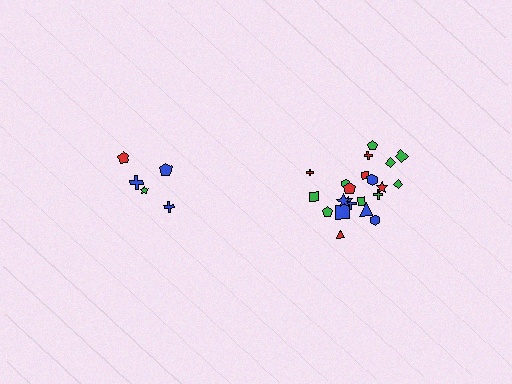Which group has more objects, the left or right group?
The right group.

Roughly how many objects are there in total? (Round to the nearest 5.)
Roughly 25 objects in total.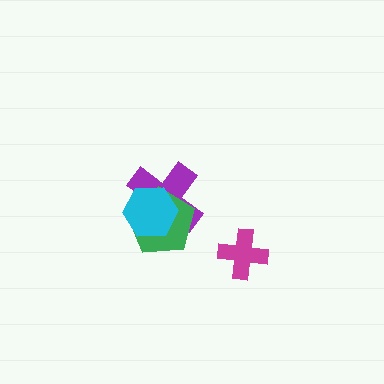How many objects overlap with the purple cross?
2 objects overlap with the purple cross.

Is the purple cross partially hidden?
Yes, it is partially covered by another shape.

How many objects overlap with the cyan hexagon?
2 objects overlap with the cyan hexagon.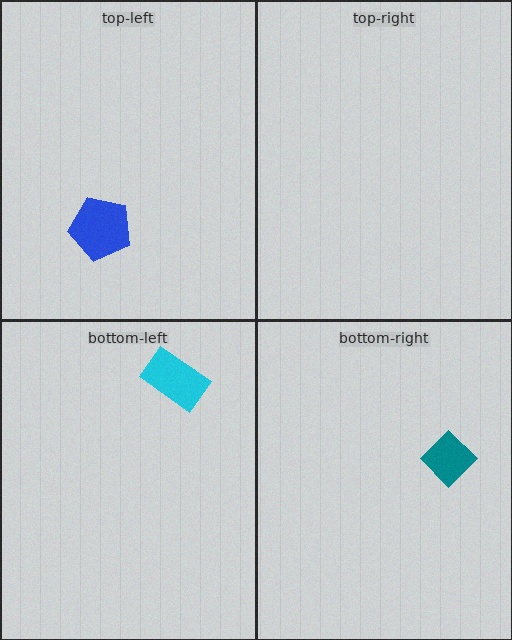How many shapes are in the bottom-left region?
1.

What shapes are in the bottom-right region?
The teal diamond.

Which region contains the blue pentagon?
The top-left region.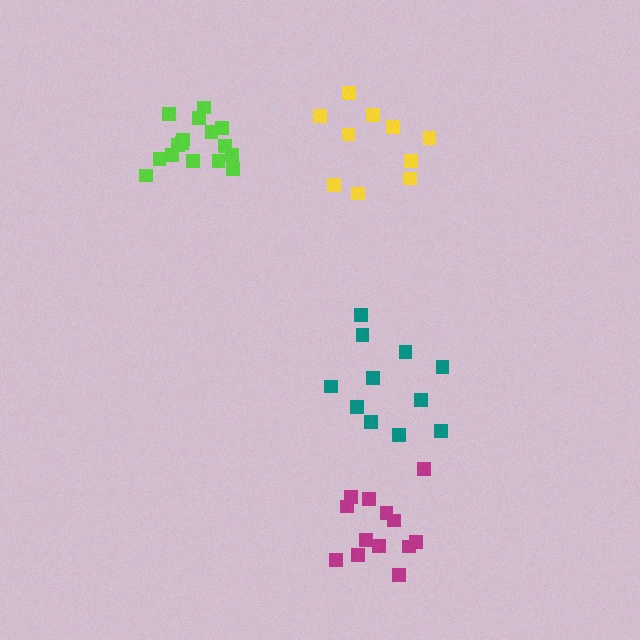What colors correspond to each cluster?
The clusters are colored: magenta, lime, teal, yellow.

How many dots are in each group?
Group 1: 13 dots, Group 2: 16 dots, Group 3: 11 dots, Group 4: 10 dots (50 total).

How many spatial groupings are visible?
There are 4 spatial groupings.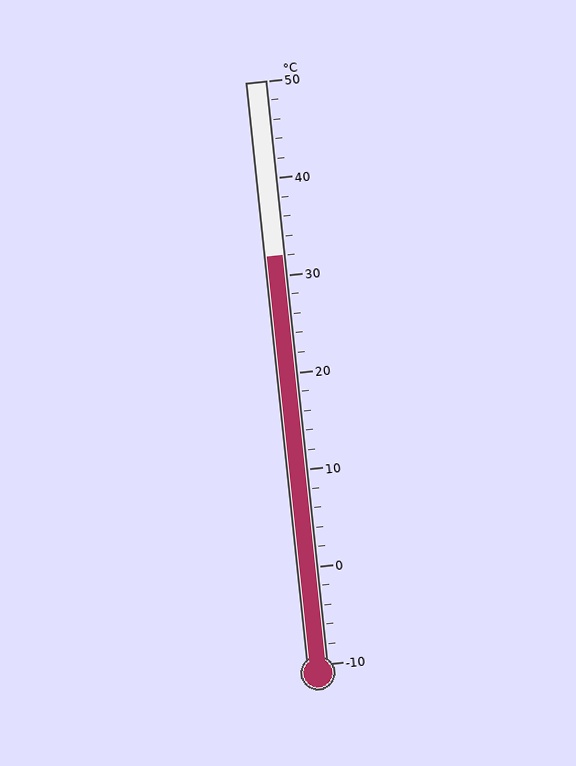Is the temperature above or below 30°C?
The temperature is above 30°C.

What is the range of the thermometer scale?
The thermometer scale ranges from -10°C to 50°C.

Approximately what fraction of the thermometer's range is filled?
The thermometer is filled to approximately 70% of its range.